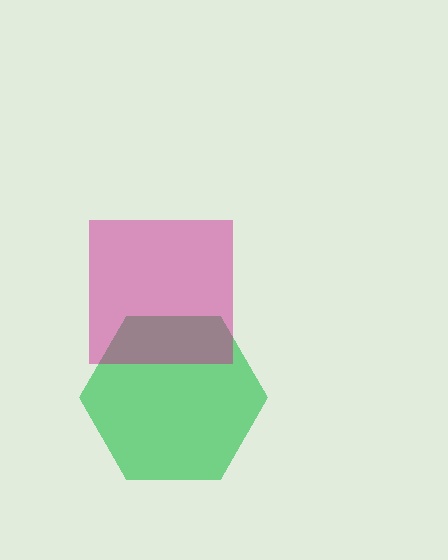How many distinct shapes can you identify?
There are 2 distinct shapes: a green hexagon, a magenta square.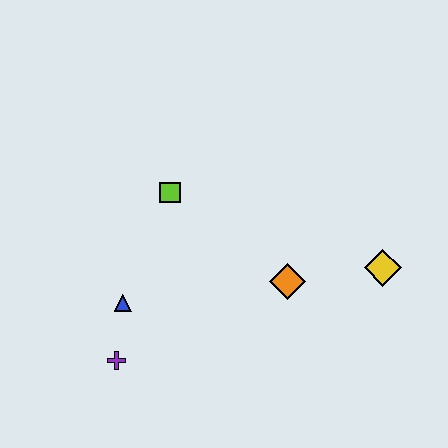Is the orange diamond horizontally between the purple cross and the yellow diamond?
Yes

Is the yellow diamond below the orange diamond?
No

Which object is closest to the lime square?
The blue triangle is closest to the lime square.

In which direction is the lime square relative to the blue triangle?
The lime square is above the blue triangle.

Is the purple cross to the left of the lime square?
Yes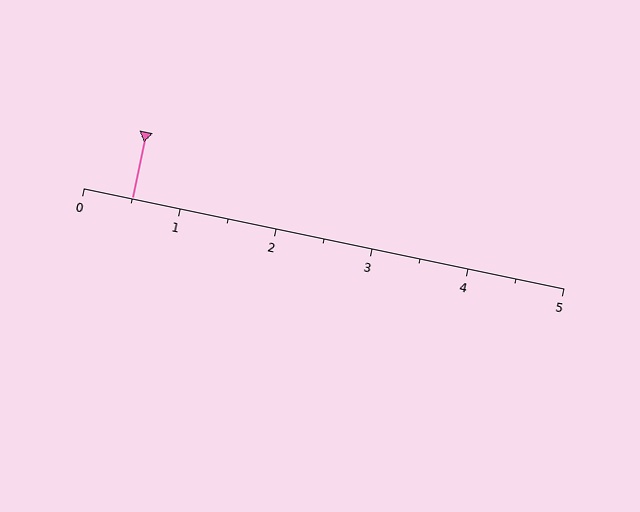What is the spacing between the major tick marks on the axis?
The major ticks are spaced 1 apart.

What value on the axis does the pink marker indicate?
The marker indicates approximately 0.5.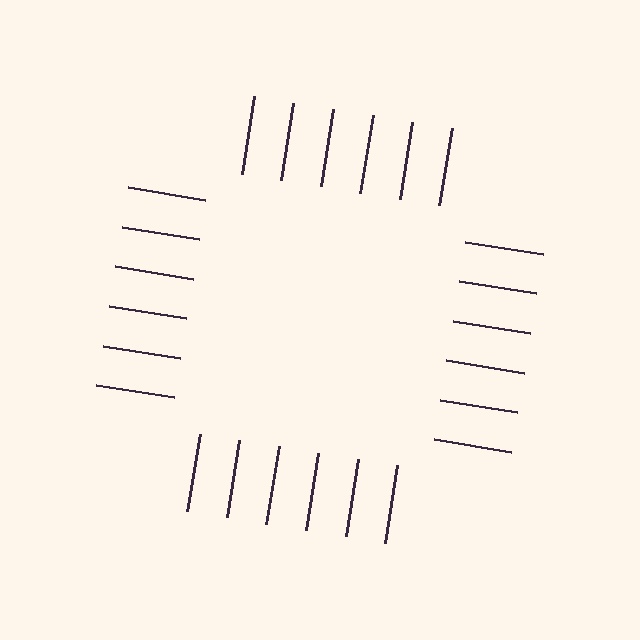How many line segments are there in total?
24 — 6 along each of the 4 edges.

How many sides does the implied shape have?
4 sides — the line-ends trace a square.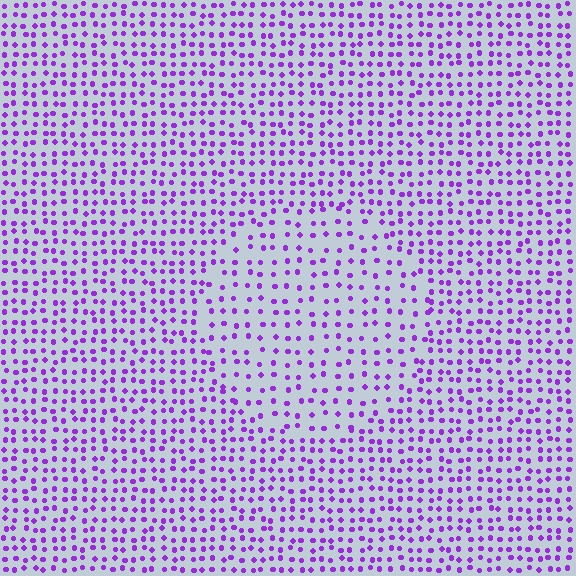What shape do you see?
I see a circle.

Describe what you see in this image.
The image contains small purple elements arranged at two different densities. A circle-shaped region is visible where the elements are less densely packed than the surrounding area.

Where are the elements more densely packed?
The elements are more densely packed outside the circle boundary.